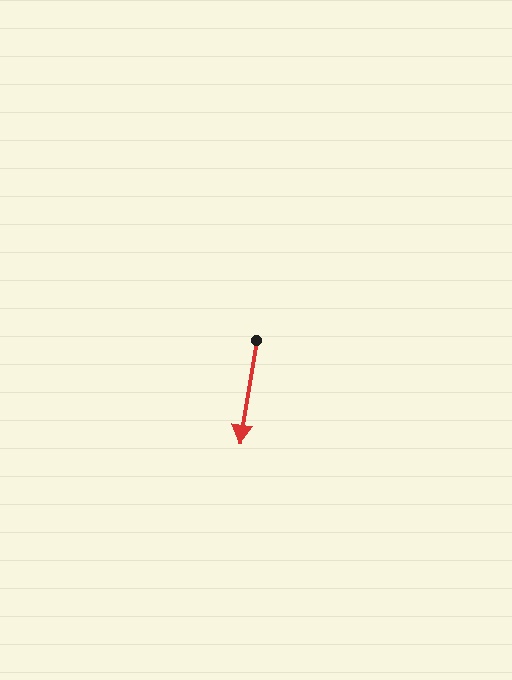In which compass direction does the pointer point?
South.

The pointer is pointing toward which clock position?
Roughly 6 o'clock.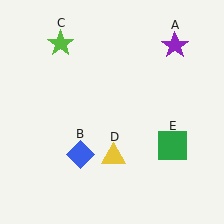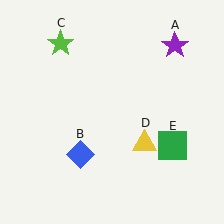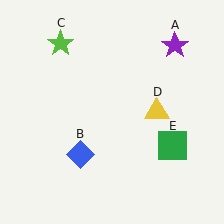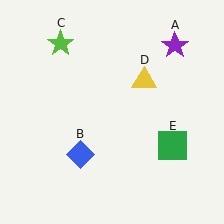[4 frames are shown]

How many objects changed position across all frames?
1 object changed position: yellow triangle (object D).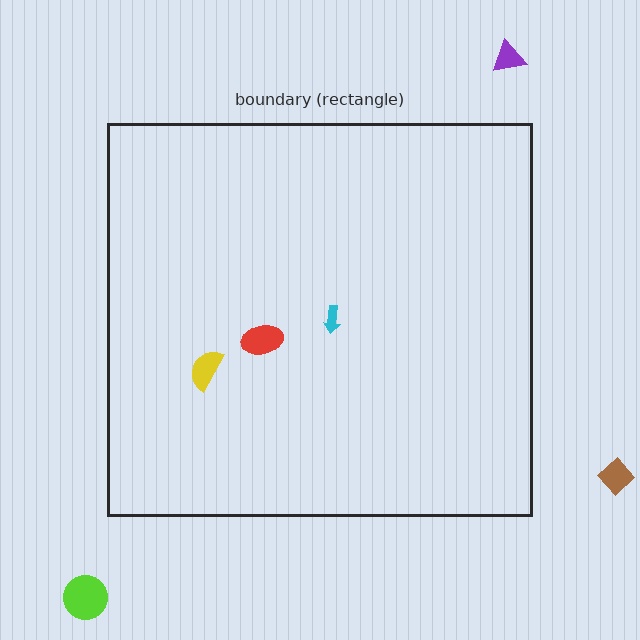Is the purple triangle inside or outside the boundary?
Outside.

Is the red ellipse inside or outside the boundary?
Inside.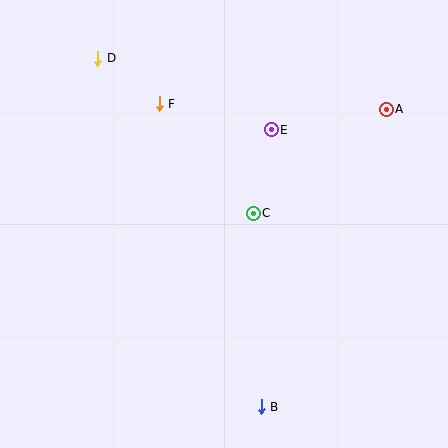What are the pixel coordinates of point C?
Point C is at (253, 213).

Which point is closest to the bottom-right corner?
Point B is closest to the bottom-right corner.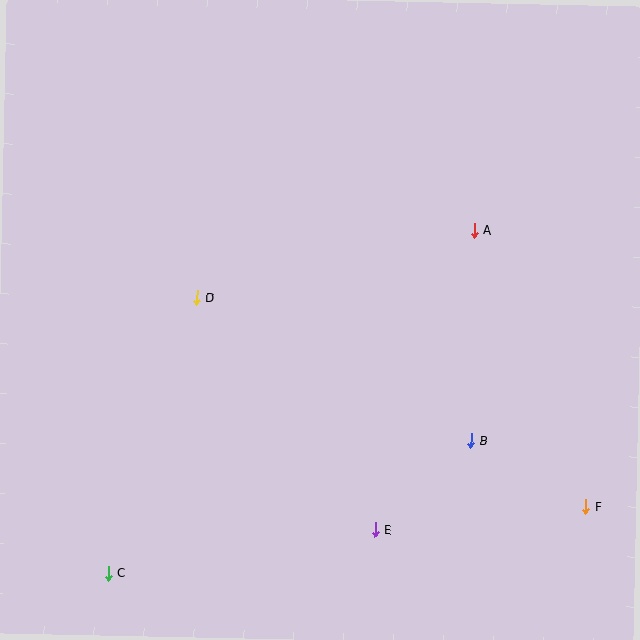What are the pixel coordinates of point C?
Point C is at (108, 573).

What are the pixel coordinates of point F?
Point F is at (586, 506).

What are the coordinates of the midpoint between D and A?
The midpoint between D and A is at (335, 264).